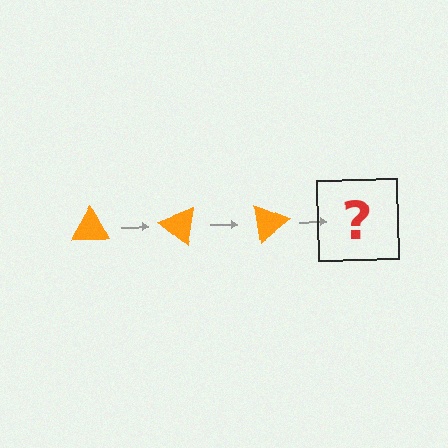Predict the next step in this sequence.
The next step is an orange triangle rotated 120 degrees.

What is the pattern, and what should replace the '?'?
The pattern is that the triangle rotates 40 degrees each step. The '?' should be an orange triangle rotated 120 degrees.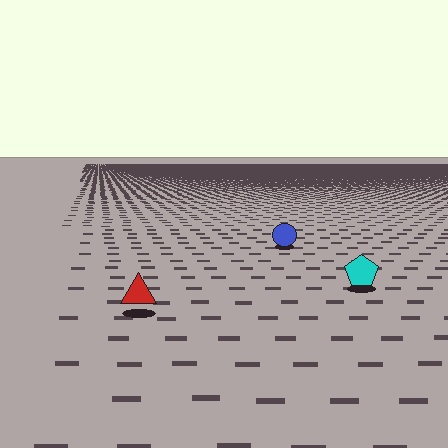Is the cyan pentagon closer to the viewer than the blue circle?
Yes. The cyan pentagon is closer — you can tell from the texture gradient: the ground texture is coarser near it.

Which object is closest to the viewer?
The red triangle is closest. The texture marks near it are larger and more spread out.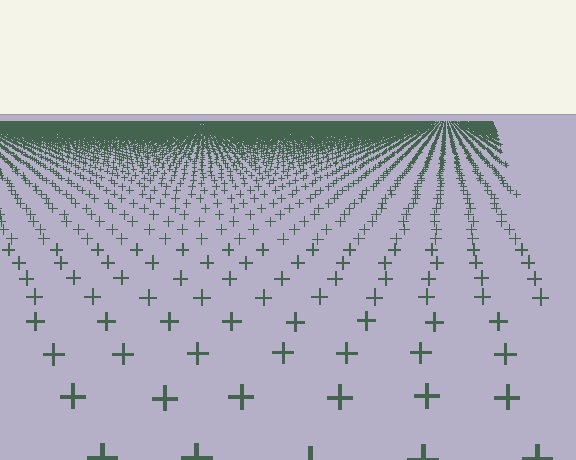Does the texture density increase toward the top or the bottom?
Density increases toward the top.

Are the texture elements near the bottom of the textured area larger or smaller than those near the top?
Larger. Near the bottom, elements are closer to the viewer and appear at a bigger on-screen size.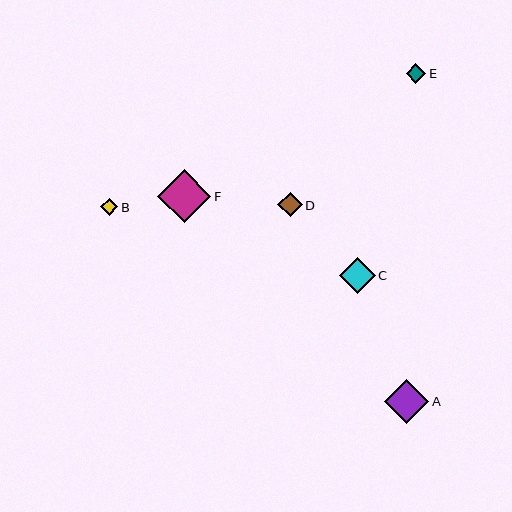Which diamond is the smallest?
Diamond B is the smallest with a size of approximately 17 pixels.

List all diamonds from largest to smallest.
From largest to smallest: F, A, C, D, E, B.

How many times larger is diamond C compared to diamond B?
Diamond C is approximately 2.1 times the size of diamond B.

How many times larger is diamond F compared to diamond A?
Diamond F is approximately 1.2 times the size of diamond A.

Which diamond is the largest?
Diamond F is the largest with a size of approximately 53 pixels.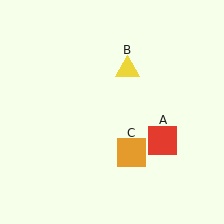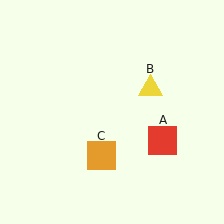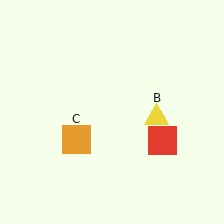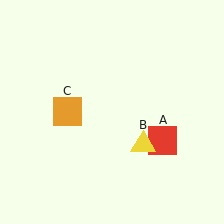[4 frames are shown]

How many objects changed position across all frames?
2 objects changed position: yellow triangle (object B), orange square (object C).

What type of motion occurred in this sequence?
The yellow triangle (object B), orange square (object C) rotated clockwise around the center of the scene.